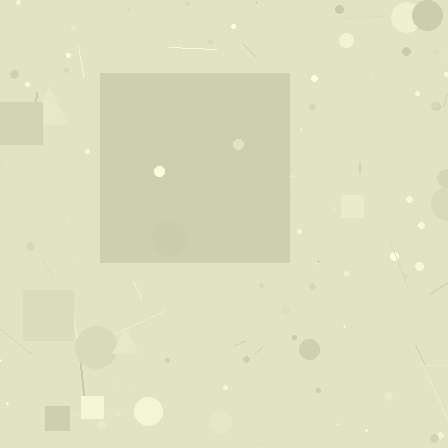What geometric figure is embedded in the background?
A square is embedded in the background.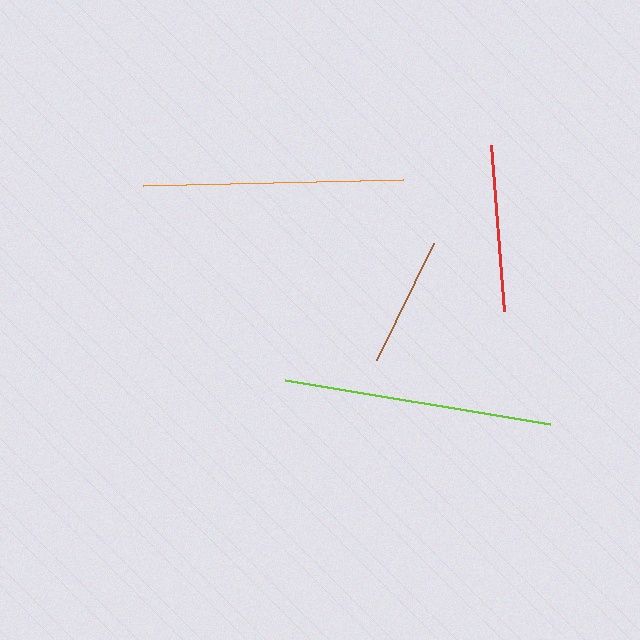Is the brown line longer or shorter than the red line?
The red line is longer than the brown line.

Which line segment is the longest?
The lime line is the longest at approximately 269 pixels.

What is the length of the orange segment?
The orange segment is approximately 260 pixels long.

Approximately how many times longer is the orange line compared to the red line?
The orange line is approximately 1.6 times the length of the red line.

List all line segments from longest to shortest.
From longest to shortest: lime, orange, red, brown.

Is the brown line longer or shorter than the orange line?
The orange line is longer than the brown line.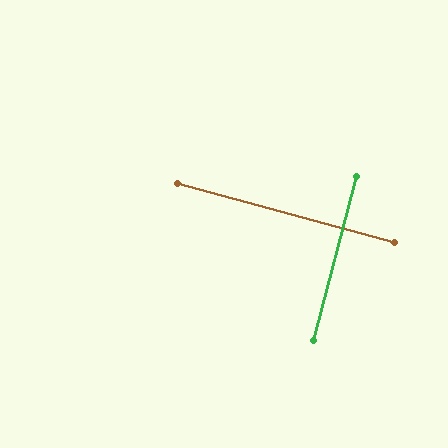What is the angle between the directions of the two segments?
Approximately 89 degrees.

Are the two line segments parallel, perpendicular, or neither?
Perpendicular — they meet at approximately 89°.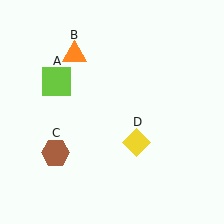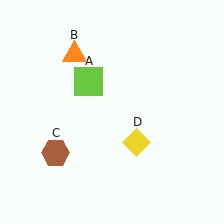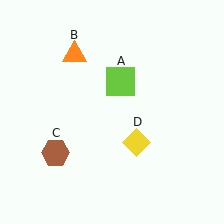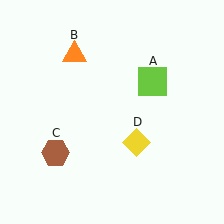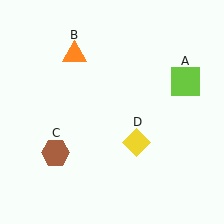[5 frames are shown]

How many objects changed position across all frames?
1 object changed position: lime square (object A).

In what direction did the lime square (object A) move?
The lime square (object A) moved right.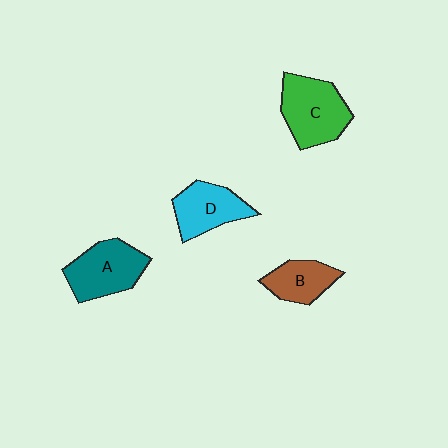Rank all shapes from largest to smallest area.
From largest to smallest: C (green), A (teal), D (cyan), B (brown).